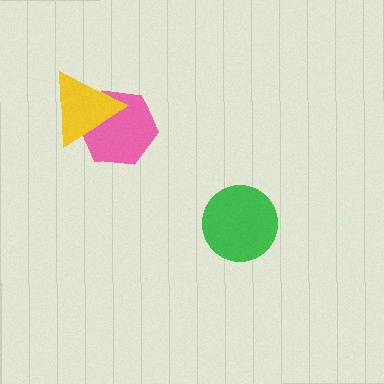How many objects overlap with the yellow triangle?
1 object overlaps with the yellow triangle.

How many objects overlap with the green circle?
0 objects overlap with the green circle.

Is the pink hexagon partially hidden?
Yes, it is partially covered by another shape.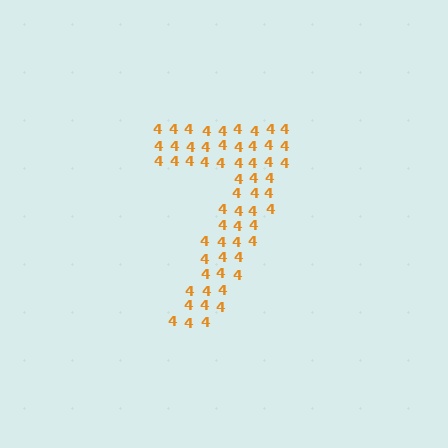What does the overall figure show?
The overall figure shows the digit 7.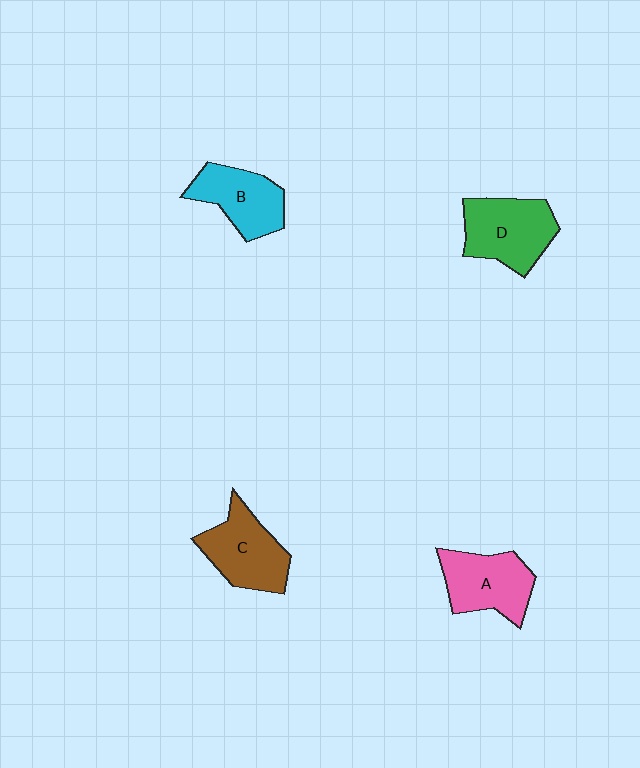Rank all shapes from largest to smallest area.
From largest to smallest: D (green), C (brown), A (pink), B (cyan).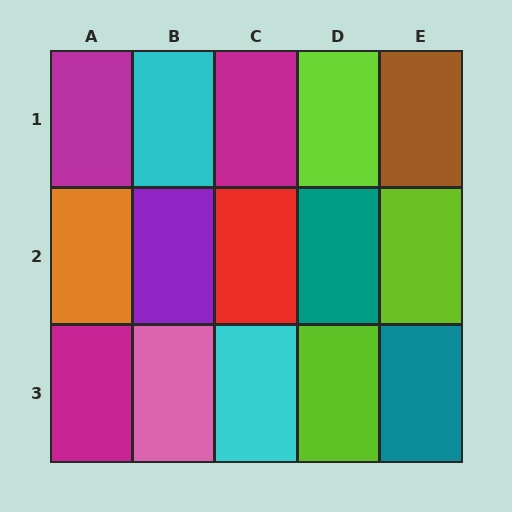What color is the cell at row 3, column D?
Lime.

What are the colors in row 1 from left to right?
Magenta, cyan, magenta, lime, brown.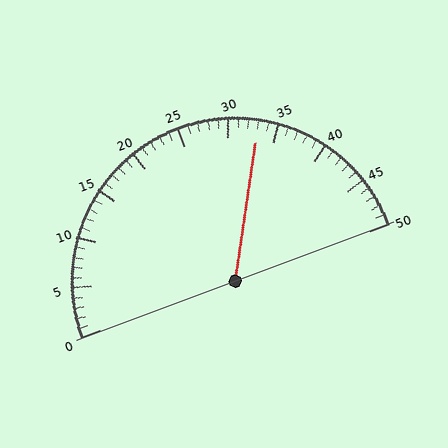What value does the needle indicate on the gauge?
The needle indicates approximately 33.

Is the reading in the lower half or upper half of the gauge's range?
The reading is in the upper half of the range (0 to 50).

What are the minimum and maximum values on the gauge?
The gauge ranges from 0 to 50.